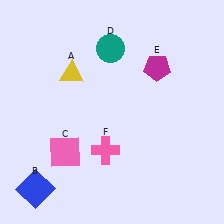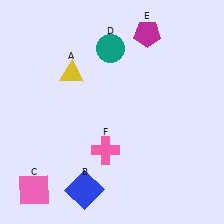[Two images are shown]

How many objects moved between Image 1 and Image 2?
3 objects moved between the two images.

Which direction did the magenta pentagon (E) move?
The magenta pentagon (E) moved up.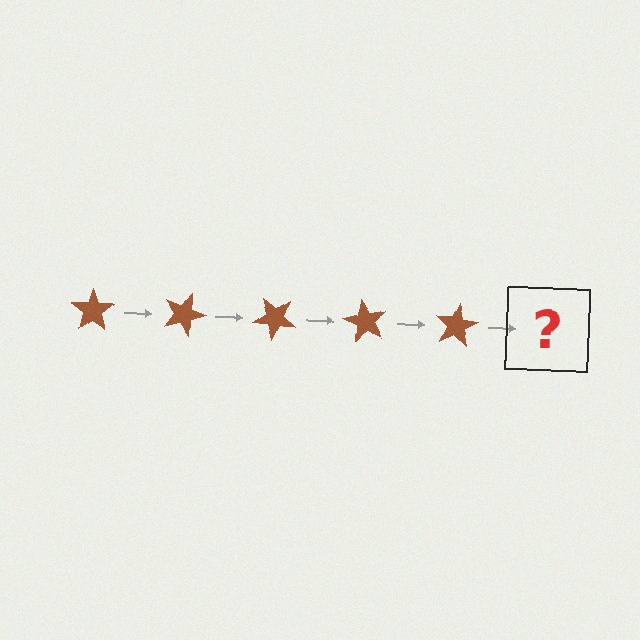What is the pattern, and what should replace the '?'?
The pattern is that the star rotates 20 degrees each step. The '?' should be a brown star rotated 100 degrees.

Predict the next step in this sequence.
The next step is a brown star rotated 100 degrees.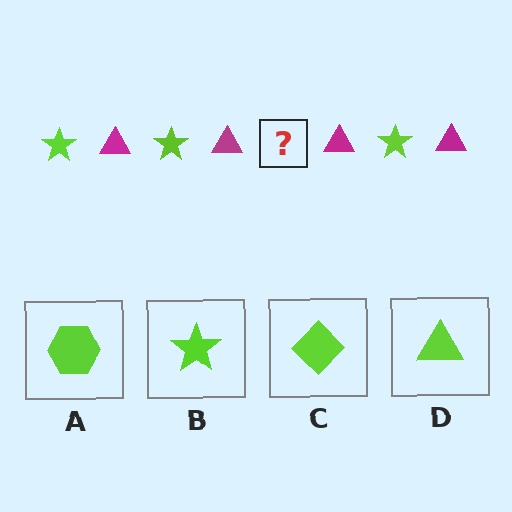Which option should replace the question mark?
Option B.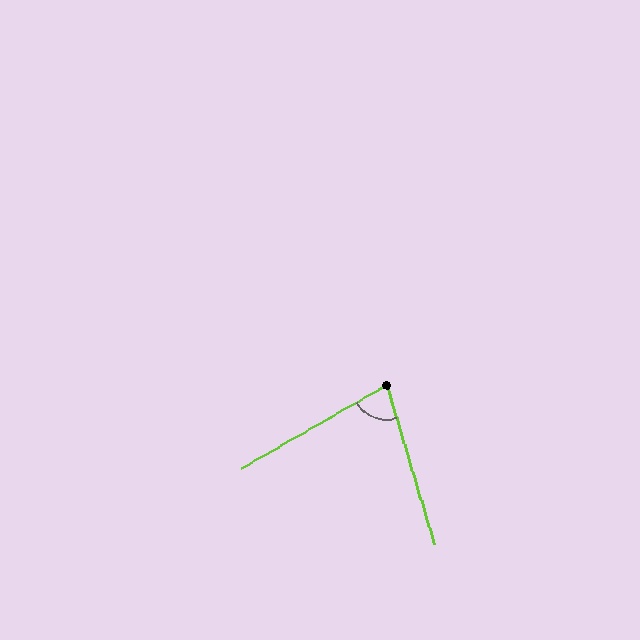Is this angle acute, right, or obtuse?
It is acute.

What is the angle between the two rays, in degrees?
Approximately 77 degrees.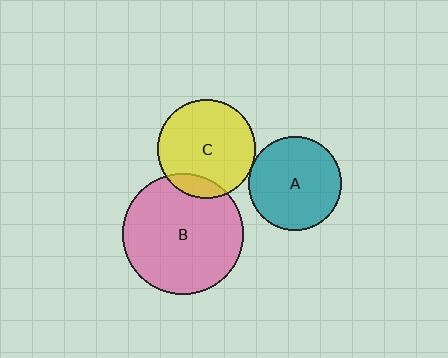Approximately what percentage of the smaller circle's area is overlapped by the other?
Approximately 5%.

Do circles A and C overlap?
Yes.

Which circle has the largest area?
Circle B (pink).